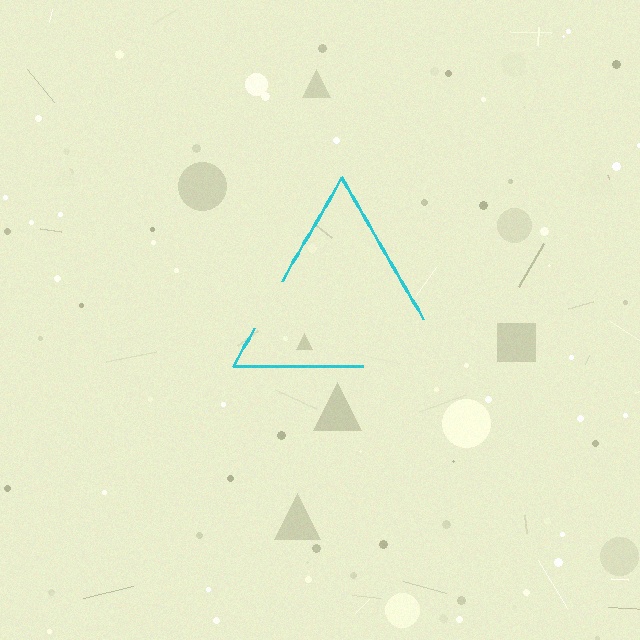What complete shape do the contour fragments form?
The contour fragments form a triangle.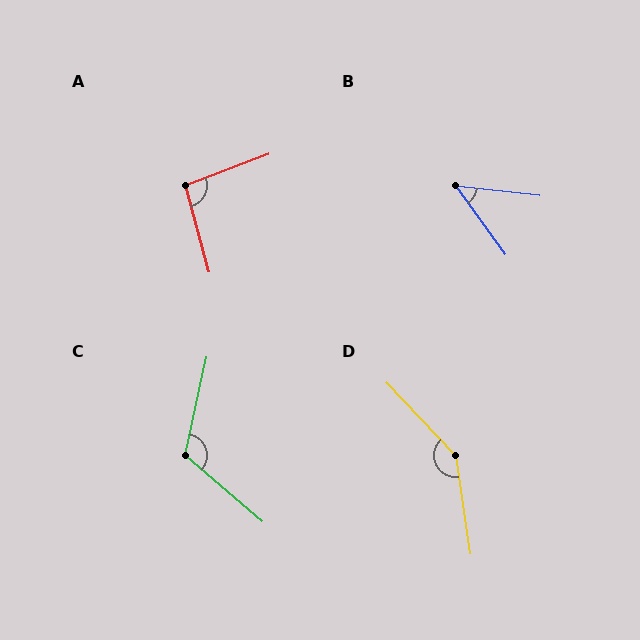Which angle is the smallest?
B, at approximately 48 degrees.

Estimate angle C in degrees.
Approximately 119 degrees.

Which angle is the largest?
D, at approximately 145 degrees.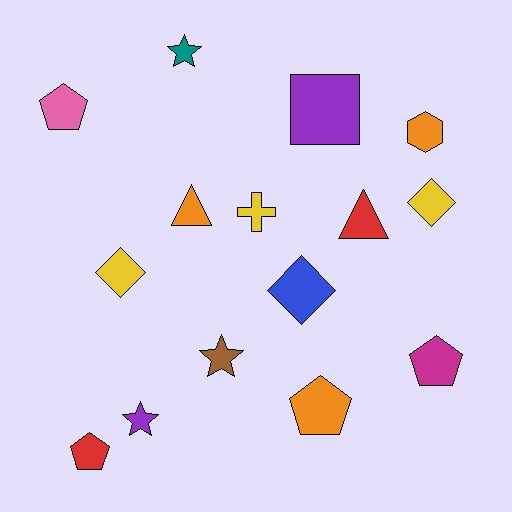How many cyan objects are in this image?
There are no cyan objects.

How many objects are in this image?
There are 15 objects.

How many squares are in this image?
There is 1 square.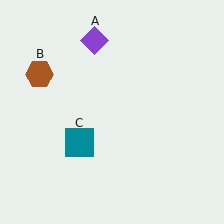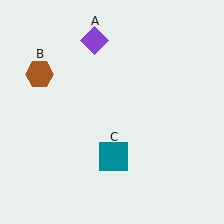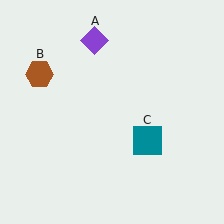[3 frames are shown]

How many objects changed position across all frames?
1 object changed position: teal square (object C).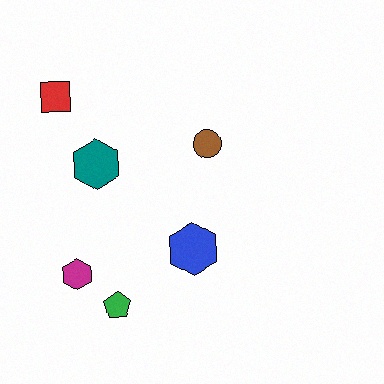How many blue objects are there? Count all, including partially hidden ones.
There is 1 blue object.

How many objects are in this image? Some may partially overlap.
There are 6 objects.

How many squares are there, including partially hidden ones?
There is 1 square.